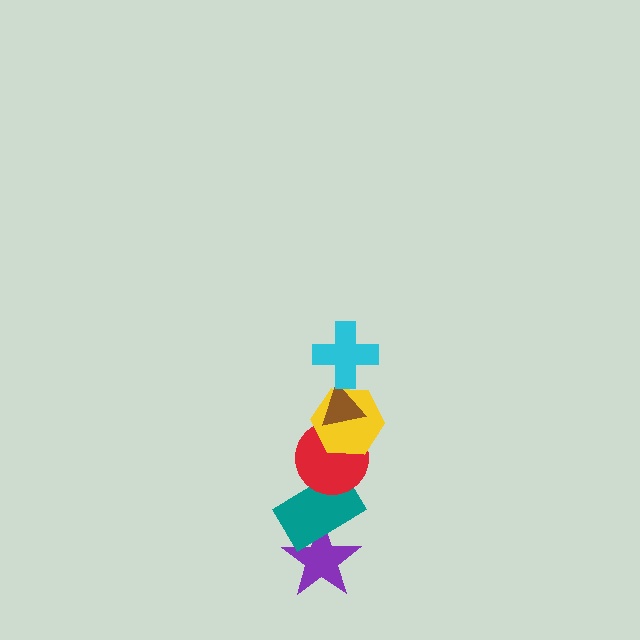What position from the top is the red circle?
The red circle is 4th from the top.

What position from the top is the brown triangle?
The brown triangle is 2nd from the top.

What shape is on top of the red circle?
The yellow hexagon is on top of the red circle.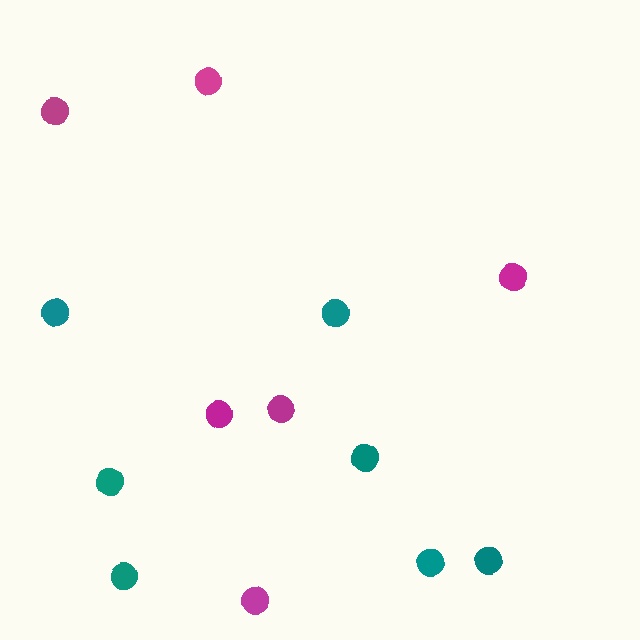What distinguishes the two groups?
There are 2 groups: one group of teal circles (7) and one group of magenta circles (6).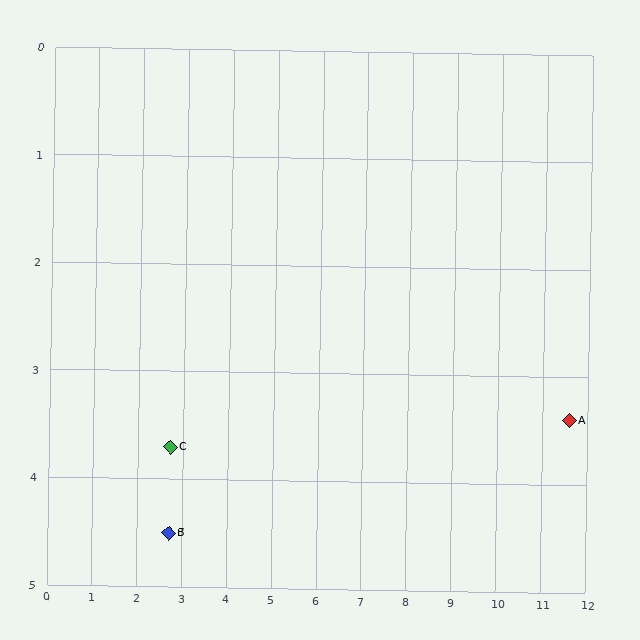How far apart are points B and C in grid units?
Points B and C are about 0.8 grid units apart.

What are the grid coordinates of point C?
Point C is at approximately (2.7, 3.7).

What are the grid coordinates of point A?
Point A is at approximately (11.6, 3.4).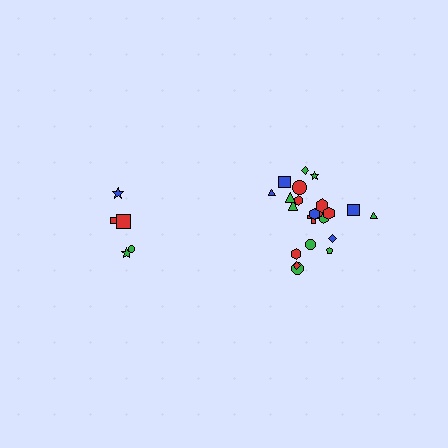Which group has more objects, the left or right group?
The right group.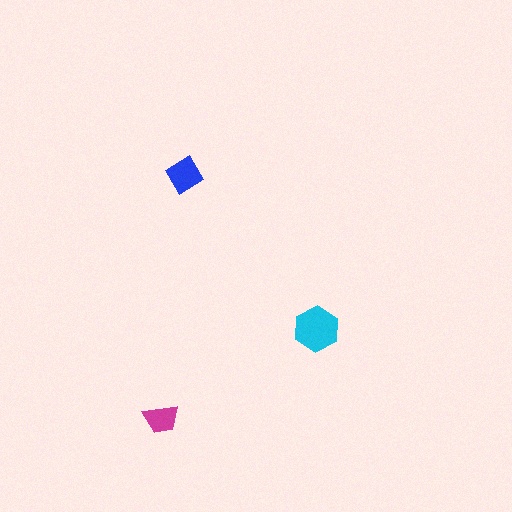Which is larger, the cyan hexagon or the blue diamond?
The cyan hexagon.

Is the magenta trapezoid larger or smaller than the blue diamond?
Smaller.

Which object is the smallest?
The magenta trapezoid.